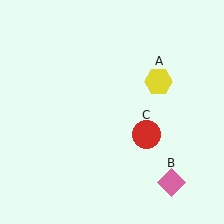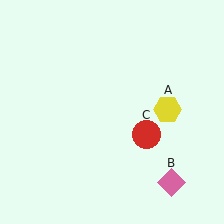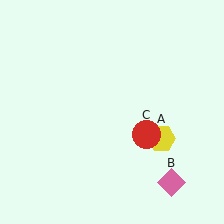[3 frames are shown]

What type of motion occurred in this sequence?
The yellow hexagon (object A) rotated clockwise around the center of the scene.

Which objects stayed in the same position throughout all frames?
Pink diamond (object B) and red circle (object C) remained stationary.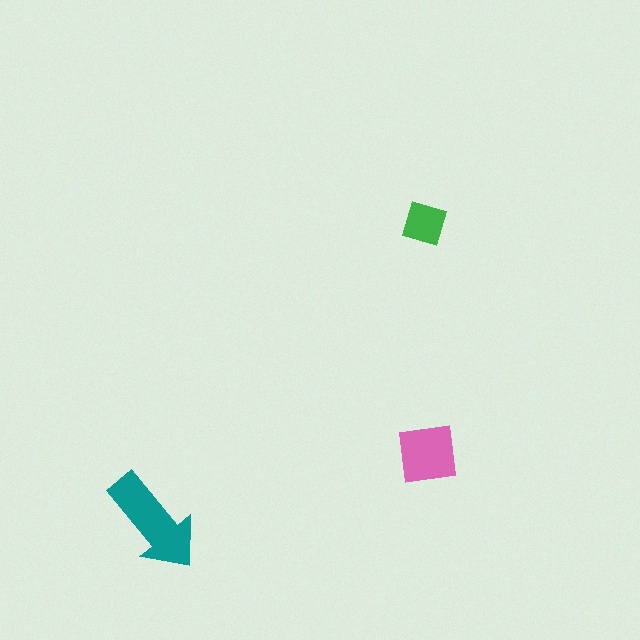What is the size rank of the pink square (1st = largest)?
2nd.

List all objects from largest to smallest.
The teal arrow, the pink square, the green diamond.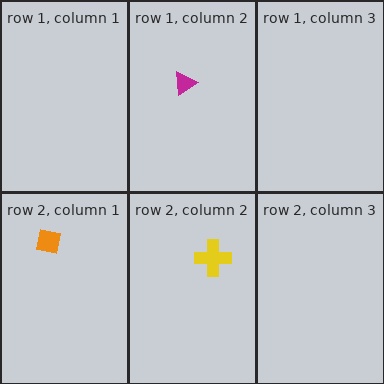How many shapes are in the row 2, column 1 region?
1.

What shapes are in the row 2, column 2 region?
The yellow cross.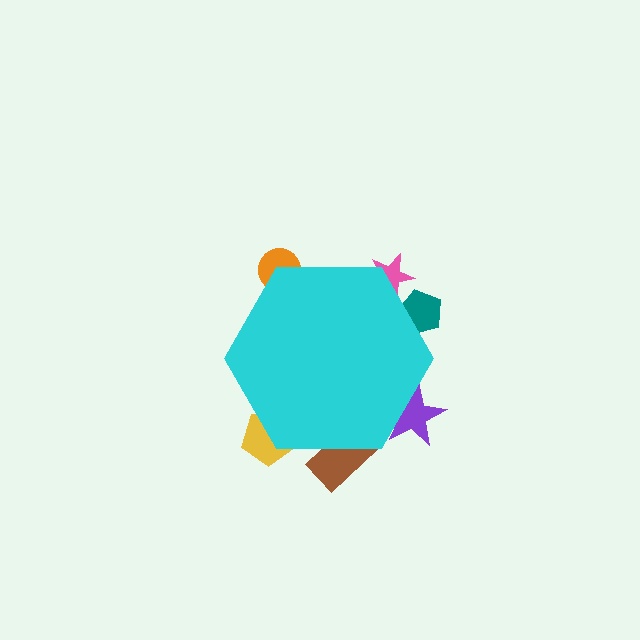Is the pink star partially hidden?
Yes, the pink star is partially hidden behind the cyan hexagon.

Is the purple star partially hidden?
Yes, the purple star is partially hidden behind the cyan hexagon.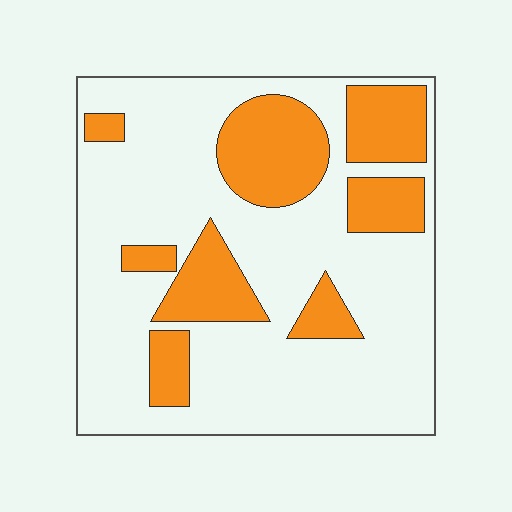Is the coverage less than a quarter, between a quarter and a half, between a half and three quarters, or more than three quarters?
Between a quarter and a half.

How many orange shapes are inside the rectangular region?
8.